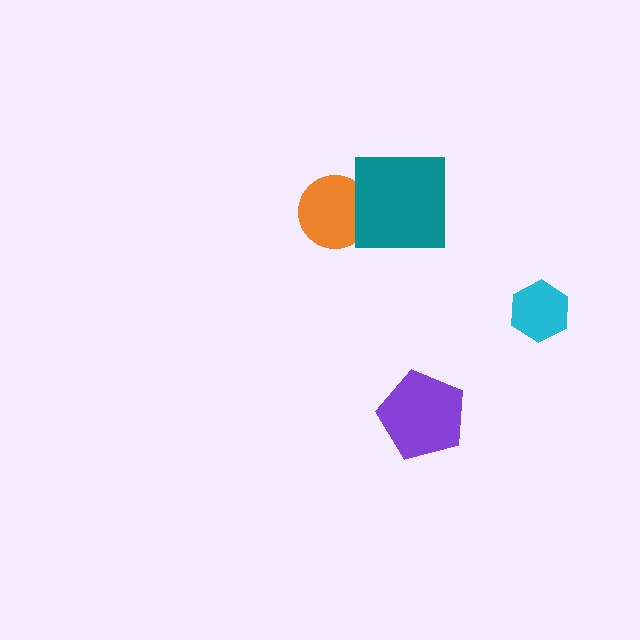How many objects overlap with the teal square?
1 object overlaps with the teal square.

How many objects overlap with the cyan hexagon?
0 objects overlap with the cyan hexagon.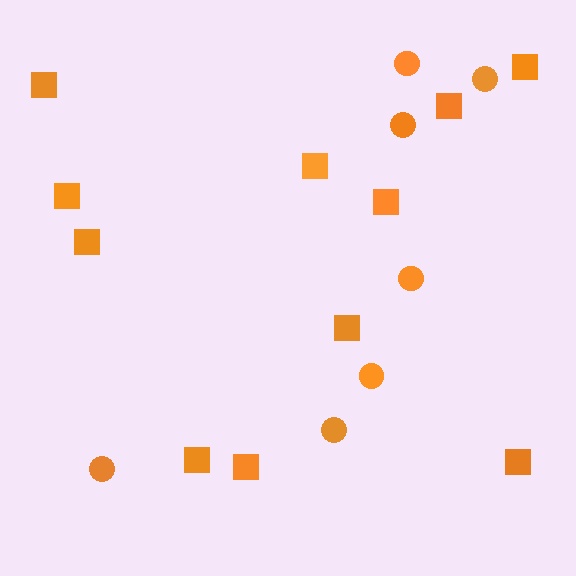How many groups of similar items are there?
There are 2 groups: one group of squares (11) and one group of circles (7).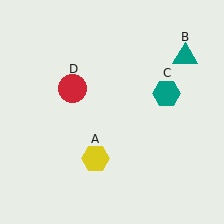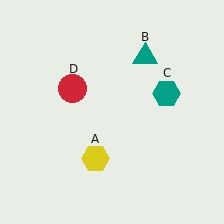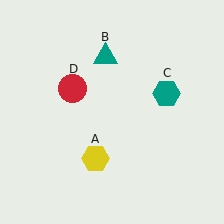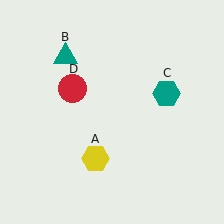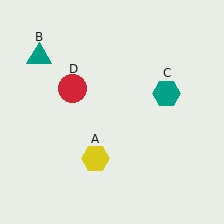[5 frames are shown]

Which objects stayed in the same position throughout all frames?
Yellow hexagon (object A) and teal hexagon (object C) and red circle (object D) remained stationary.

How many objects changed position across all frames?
1 object changed position: teal triangle (object B).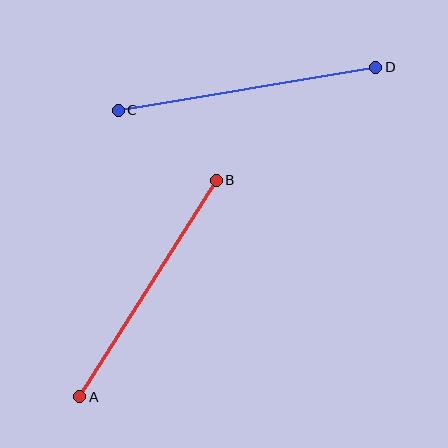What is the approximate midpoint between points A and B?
The midpoint is at approximately (148, 288) pixels.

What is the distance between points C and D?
The distance is approximately 261 pixels.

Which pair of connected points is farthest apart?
Points C and D are farthest apart.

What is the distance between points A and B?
The distance is approximately 256 pixels.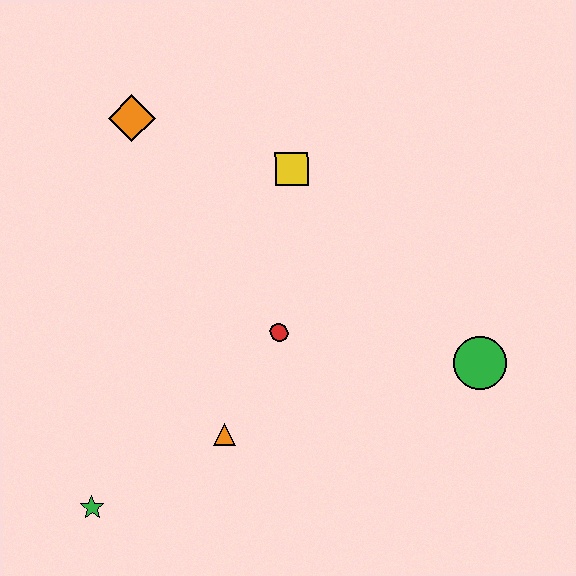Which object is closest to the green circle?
The red circle is closest to the green circle.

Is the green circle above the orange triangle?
Yes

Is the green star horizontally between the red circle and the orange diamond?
No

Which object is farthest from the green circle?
The orange diamond is farthest from the green circle.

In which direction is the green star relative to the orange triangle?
The green star is to the left of the orange triangle.